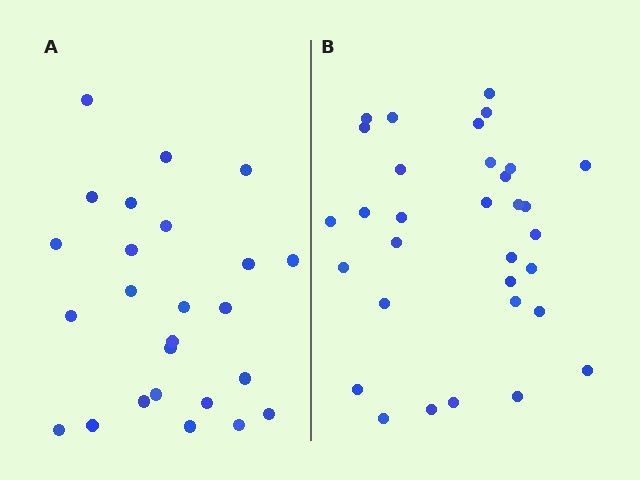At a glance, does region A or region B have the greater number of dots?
Region B (the right region) has more dots.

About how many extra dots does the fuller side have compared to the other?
Region B has roughly 8 or so more dots than region A.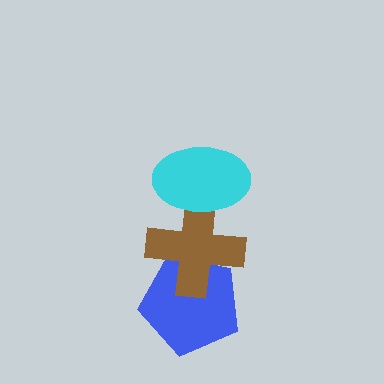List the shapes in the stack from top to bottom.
From top to bottom: the cyan ellipse, the brown cross, the blue pentagon.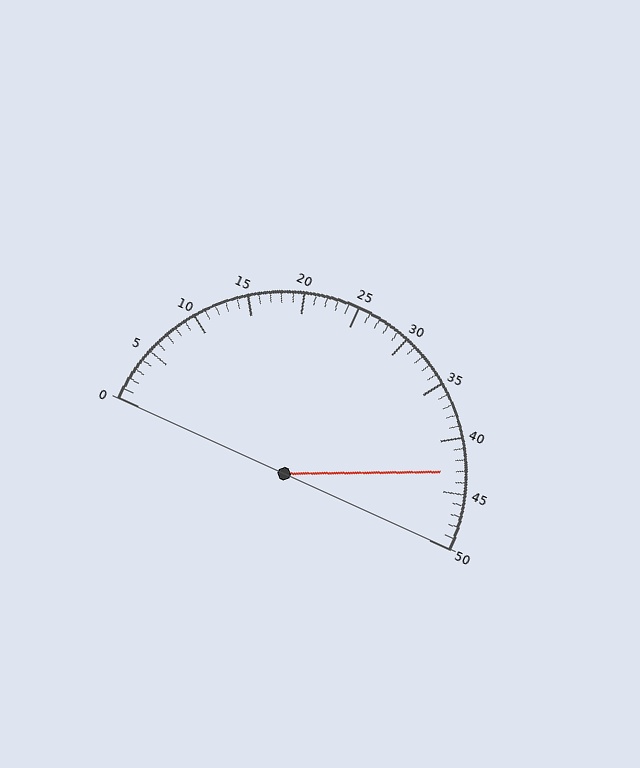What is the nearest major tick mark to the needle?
The nearest major tick mark is 45.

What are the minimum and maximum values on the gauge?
The gauge ranges from 0 to 50.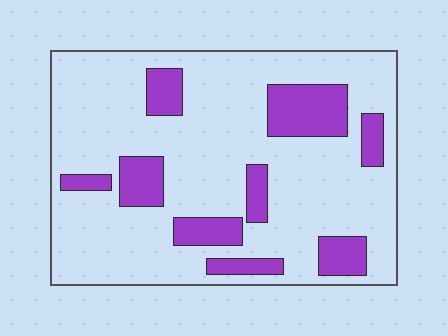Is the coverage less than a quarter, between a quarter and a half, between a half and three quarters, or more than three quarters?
Less than a quarter.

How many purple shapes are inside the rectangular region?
9.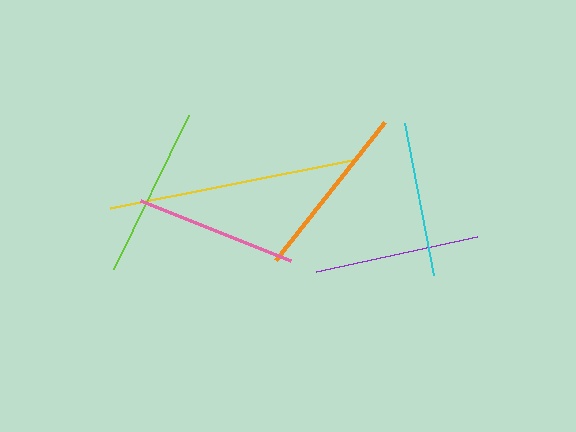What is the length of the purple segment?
The purple segment is approximately 165 pixels long.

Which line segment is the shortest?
The cyan line is the shortest at approximately 155 pixels.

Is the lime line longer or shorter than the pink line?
The lime line is longer than the pink line.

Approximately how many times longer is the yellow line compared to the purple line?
The yellow line is approximately 1.5 times the length of the purple line.